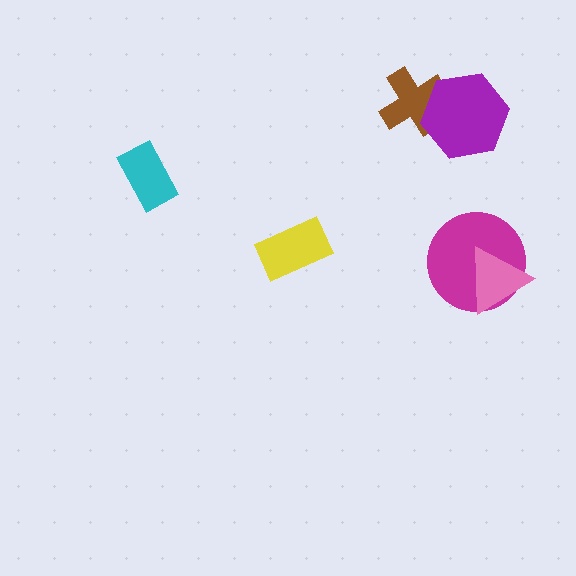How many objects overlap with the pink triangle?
1 object overlaps with the pink triangle.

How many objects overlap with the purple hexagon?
1 object overlaps with the purple hexagon.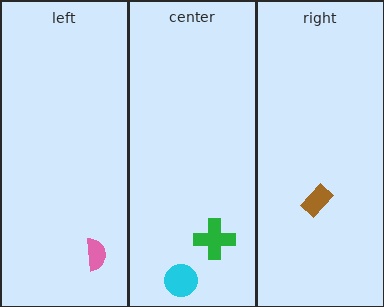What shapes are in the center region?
The cyan circle, the green cross.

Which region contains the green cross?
The center region.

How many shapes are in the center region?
2.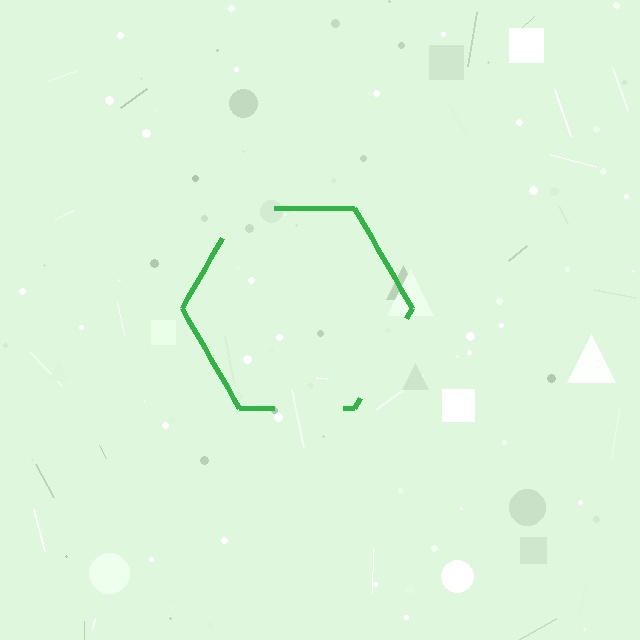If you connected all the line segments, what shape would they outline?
They would outline a hexagon.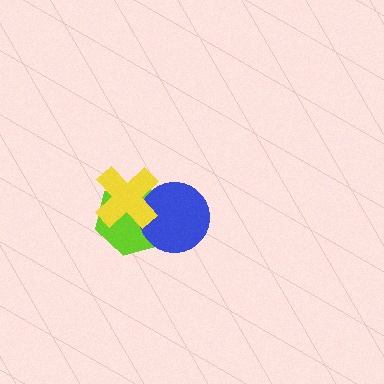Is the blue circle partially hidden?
Yes, it is partially covered by another shape.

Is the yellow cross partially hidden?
No, no other shape covers it.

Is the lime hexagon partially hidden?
Yes, it is partially covered by another shape.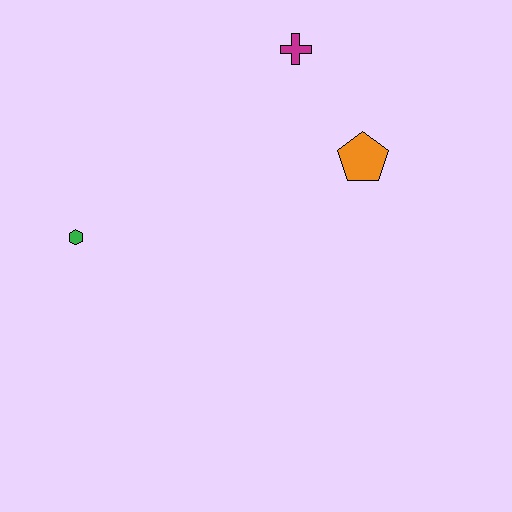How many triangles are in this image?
There are no triangles.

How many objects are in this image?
There are 3 objects.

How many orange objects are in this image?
There is 1 orange object.